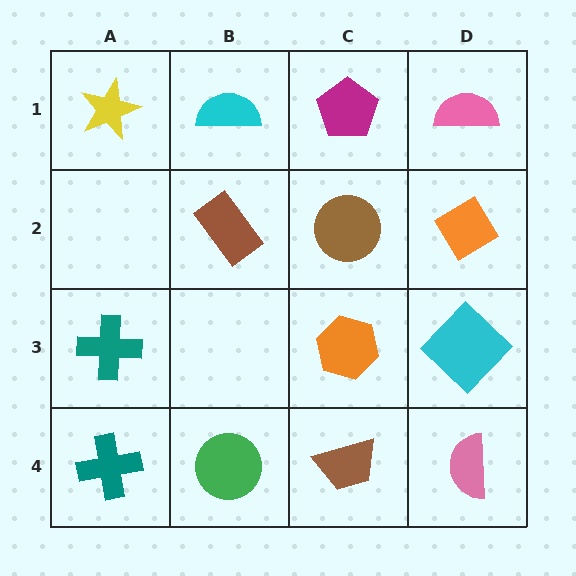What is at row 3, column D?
A cyan diamond.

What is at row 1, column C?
A magenta pentagon.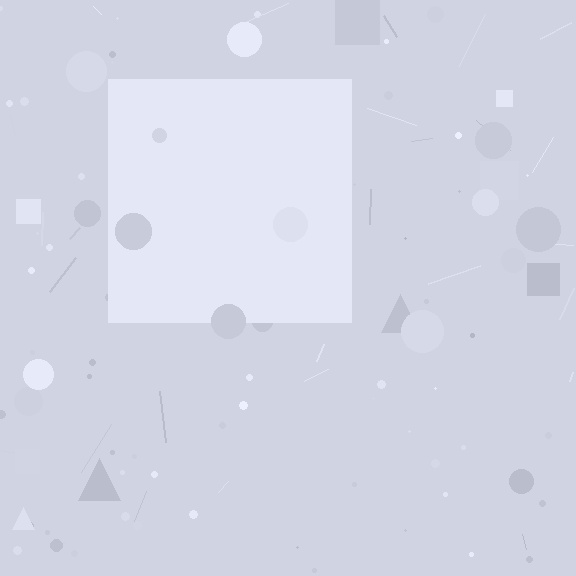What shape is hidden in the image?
A square is hidden in the image.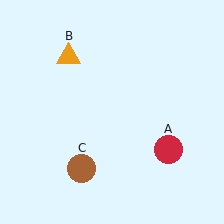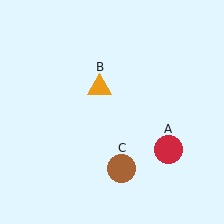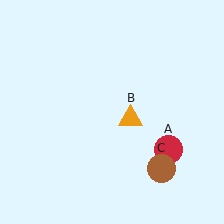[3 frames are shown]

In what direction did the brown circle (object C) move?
The brown circle (object C) moved right.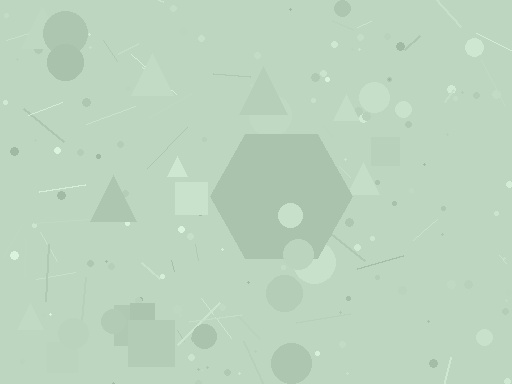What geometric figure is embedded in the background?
A hexagon is embedded in the background.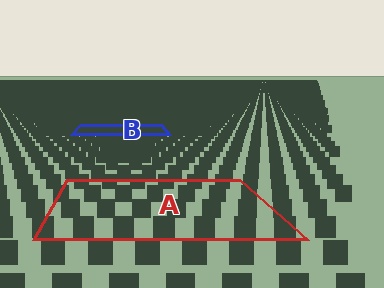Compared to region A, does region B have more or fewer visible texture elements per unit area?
Region B has more texture elements per unit area — they are packed more densely because it is farther away.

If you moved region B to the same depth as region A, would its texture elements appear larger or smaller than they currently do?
They would appear larger. At a closer depth, the same texture elements are projected at a bigger on-screen size.